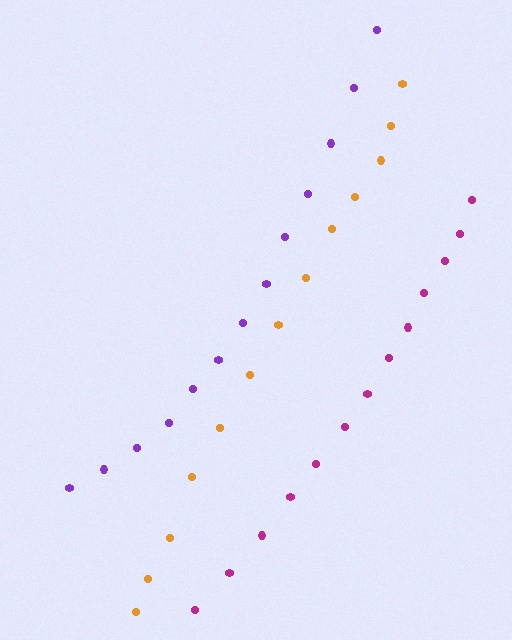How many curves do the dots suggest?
There are 3 distinct paths.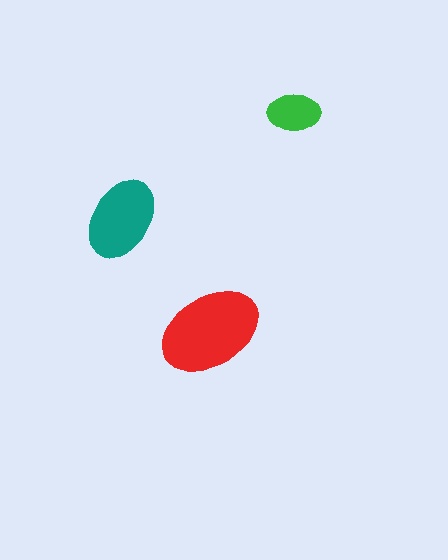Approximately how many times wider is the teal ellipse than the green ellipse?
About 1.5 times wider.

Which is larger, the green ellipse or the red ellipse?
The red one.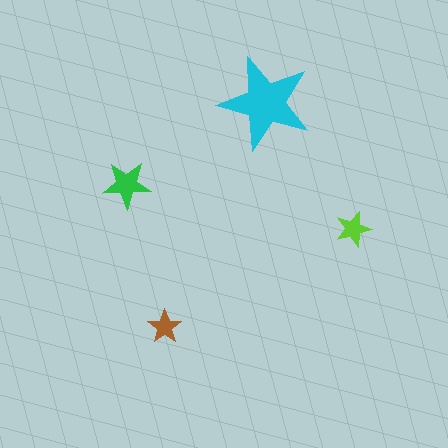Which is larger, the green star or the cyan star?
The cyan one.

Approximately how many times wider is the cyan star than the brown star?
About 3 times wider.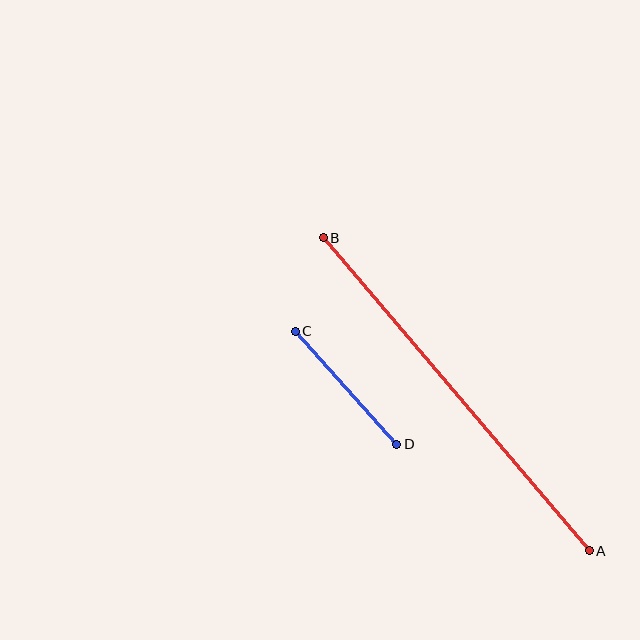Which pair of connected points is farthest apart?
Points A and B are farthest apart.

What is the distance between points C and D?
The distance is approximately 152 pixels.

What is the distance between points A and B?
The distance is approximately 411 pixels.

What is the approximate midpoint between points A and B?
The midpoint is at approximately (456, 394) pixels.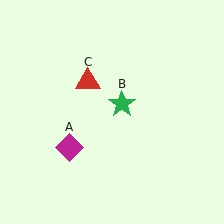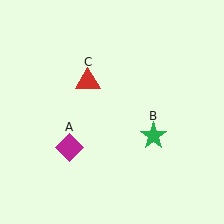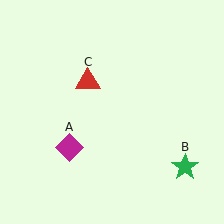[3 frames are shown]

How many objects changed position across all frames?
1 object changed position: green star (object B).